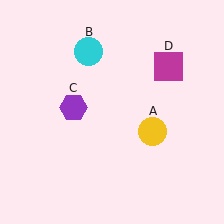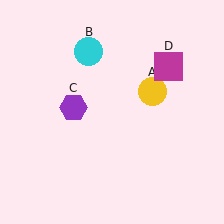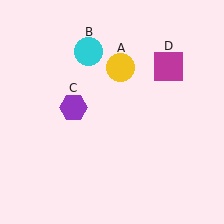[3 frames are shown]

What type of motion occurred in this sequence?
The yellow circle (object A) rotated counterclockwise around the center of the scene.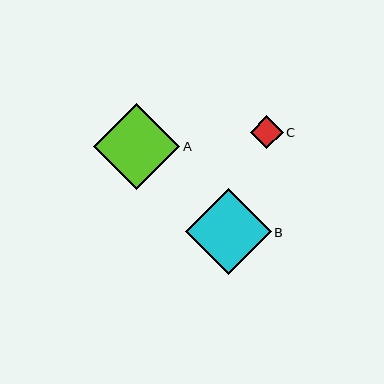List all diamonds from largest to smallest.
From largest to smallest: A, B, C.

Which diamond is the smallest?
Diamond C is the smallest with a size of approximately 33 pixels.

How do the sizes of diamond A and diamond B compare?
Diamond A and diamond B are approximately the same size.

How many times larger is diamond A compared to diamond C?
Diamond A is approximately 2.6 times the size of diamond C.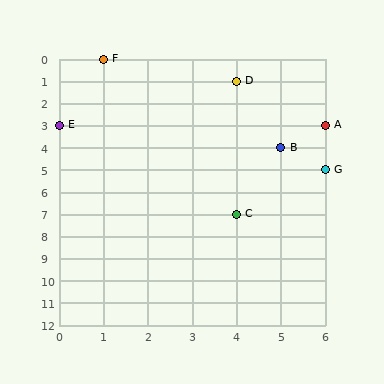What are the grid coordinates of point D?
Point D is at grid coordinates (4, 1).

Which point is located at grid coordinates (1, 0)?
Point F is at (1, 0).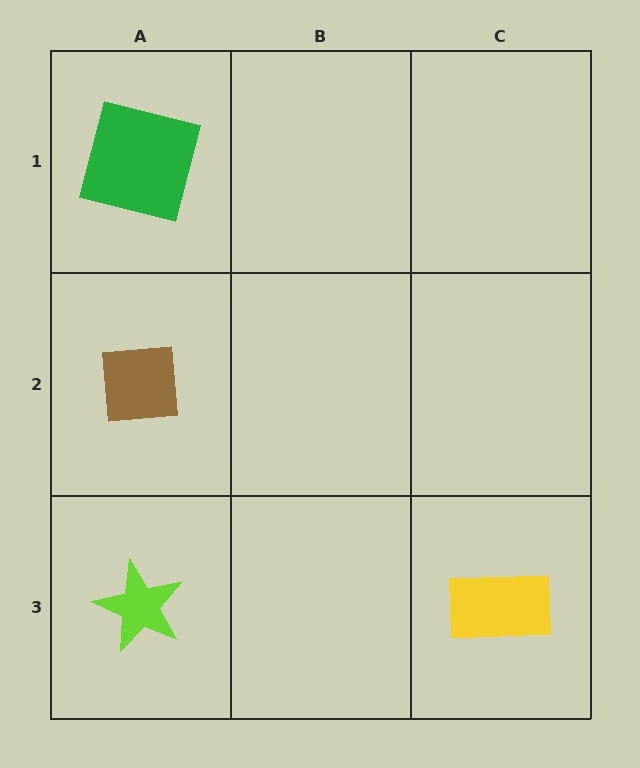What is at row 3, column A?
A lime star.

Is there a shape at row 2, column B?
No, that cell is empty.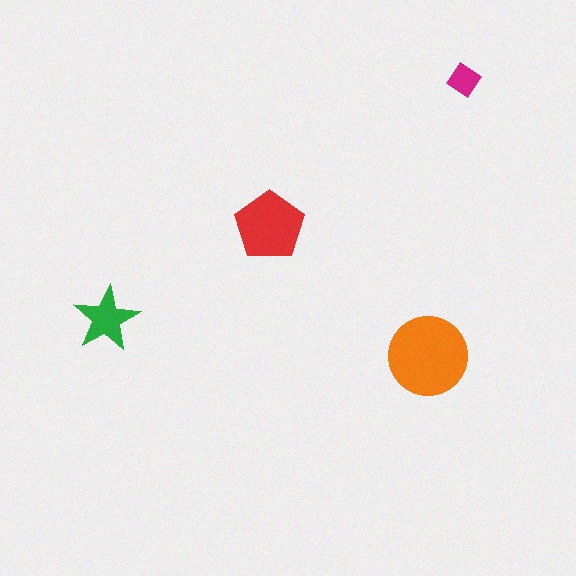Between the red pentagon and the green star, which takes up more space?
The red pentagon.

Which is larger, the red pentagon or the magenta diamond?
The red pentagon.